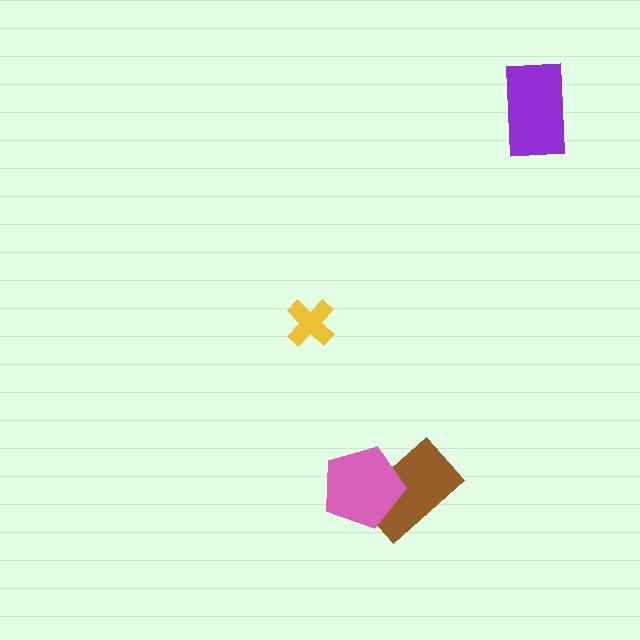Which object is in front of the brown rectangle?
The pink pentagon is in front of the brown rectangle.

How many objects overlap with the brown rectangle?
1 object overlaps with the brown rectangle.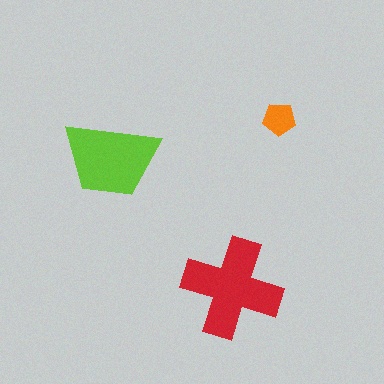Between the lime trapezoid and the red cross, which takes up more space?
The red cross.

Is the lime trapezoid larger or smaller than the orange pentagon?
Larger.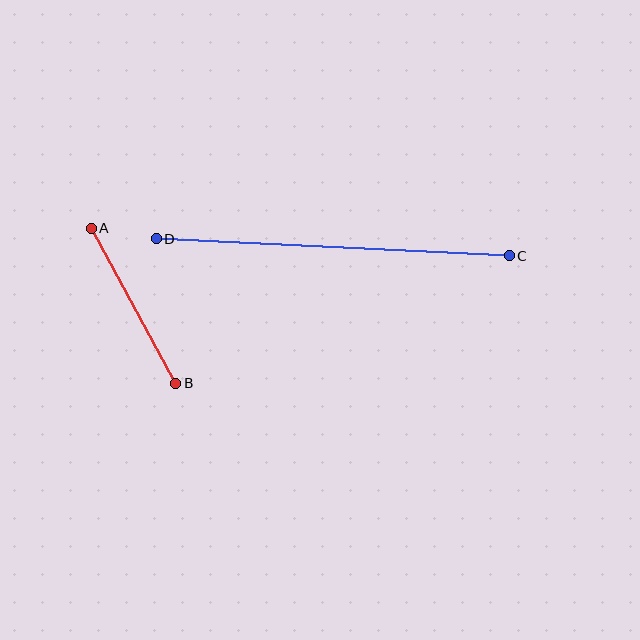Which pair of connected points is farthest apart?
Points C and D are farthest apart.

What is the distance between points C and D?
The distance is approximately 353 pixels.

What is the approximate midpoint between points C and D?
The midpoint is at approximately (333, 247) pixels.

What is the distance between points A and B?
The distance is approximately 176 pixels.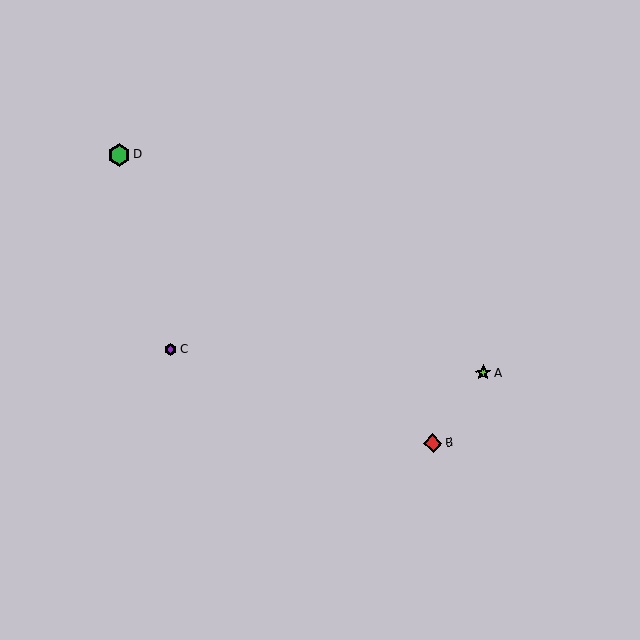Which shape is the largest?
The green hexagon (labeled D) is the largest.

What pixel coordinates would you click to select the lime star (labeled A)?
Click at (483, 373) to select the lime star A.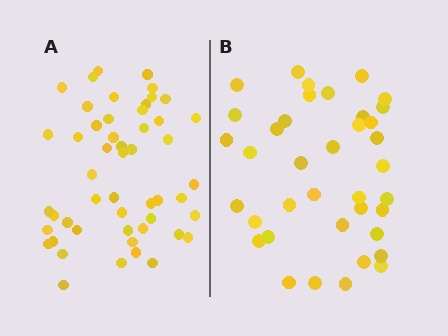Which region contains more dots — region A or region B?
Region A (the left region) has more dots.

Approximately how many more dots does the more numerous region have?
Region A has approximately 15 more dots than region B.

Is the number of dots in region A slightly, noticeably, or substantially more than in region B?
Region A has noticeably more, but not dramatically so. The ratio is roughly 1.3 to 1.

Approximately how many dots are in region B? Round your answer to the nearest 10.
About 40 dots. (The exact count is 38, which rounds to 40.)